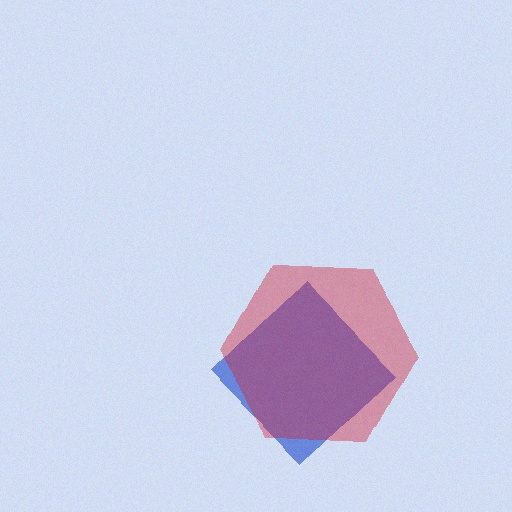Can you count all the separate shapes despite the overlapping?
Yes, there are 2 separate shapes.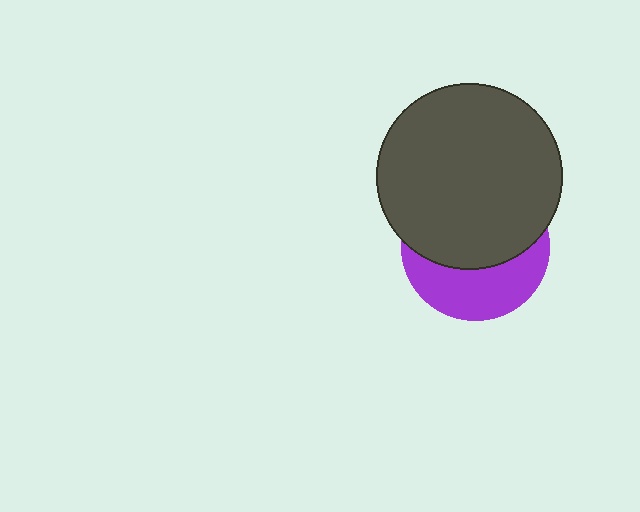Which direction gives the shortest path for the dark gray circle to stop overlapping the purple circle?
Moving up gives the shortest separation.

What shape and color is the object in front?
The object in front is a dark gray circle.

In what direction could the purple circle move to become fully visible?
The purple circle could move down. That would shift it out from behind the dark gray circle entirely.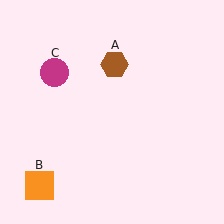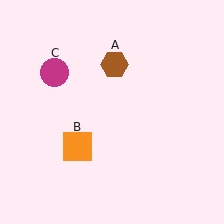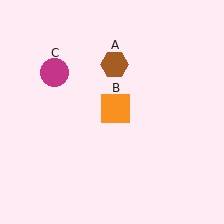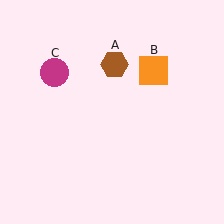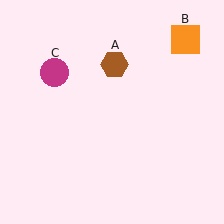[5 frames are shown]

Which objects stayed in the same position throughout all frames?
Brown hexagon (object A) and magenta circle (object C) remained stationary.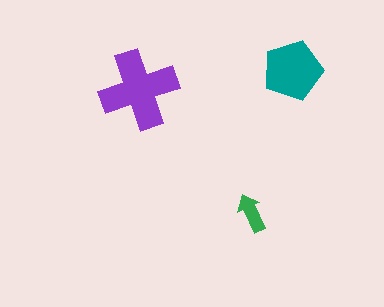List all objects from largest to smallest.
The purple cross, the teal pentagon, the green arrow.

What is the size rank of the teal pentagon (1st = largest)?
2nd.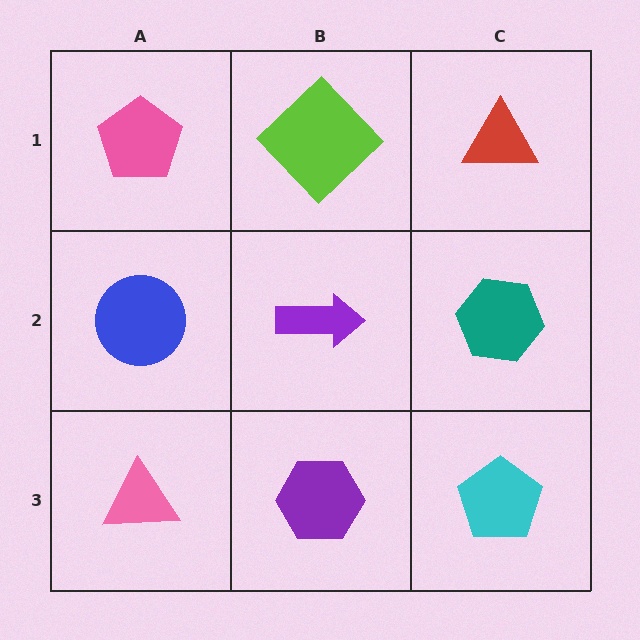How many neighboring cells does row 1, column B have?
3.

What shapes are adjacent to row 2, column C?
A red triangle (row 1, column C), a cyan pentagon (row 3, column C), a purple arrow (row 2, column B).